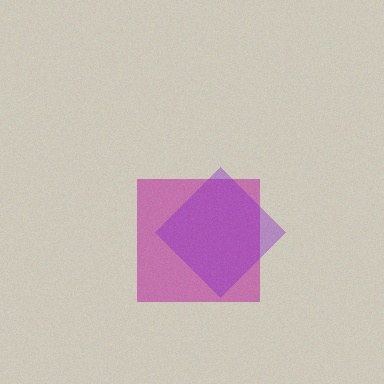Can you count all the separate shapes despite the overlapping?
Yes, there are 2 separate shapes.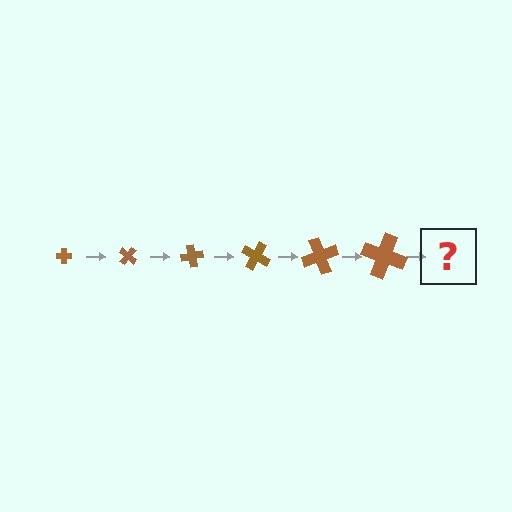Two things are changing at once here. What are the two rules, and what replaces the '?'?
The two rules are that the cross grows larger each step and it rotates 40 degrees each step. The '?' should be a cross, larger than the previous one and rotated 240 degrees from the start.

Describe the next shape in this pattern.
It should be a cross, larger than the previous one and rotated 240 degrees from the start.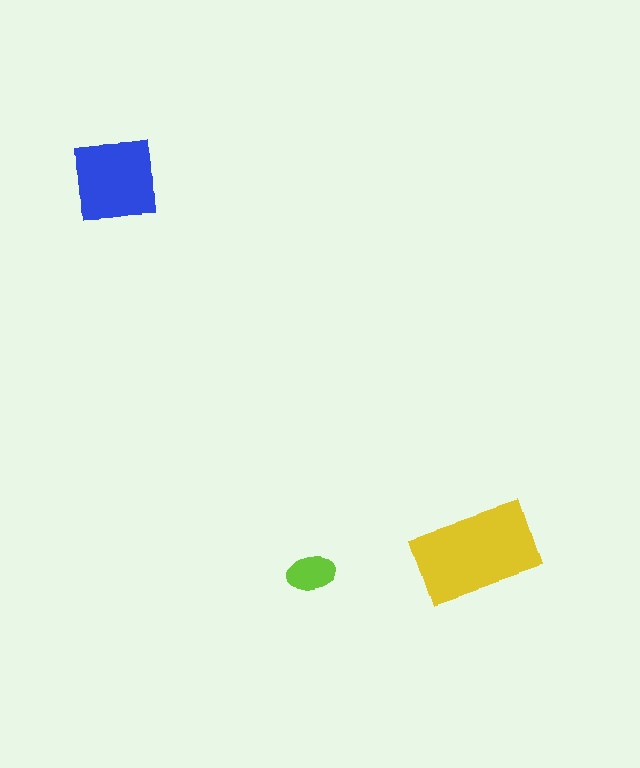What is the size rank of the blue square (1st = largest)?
2nd.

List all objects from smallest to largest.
The lime ellipse, the blue square, the yellow rectangle.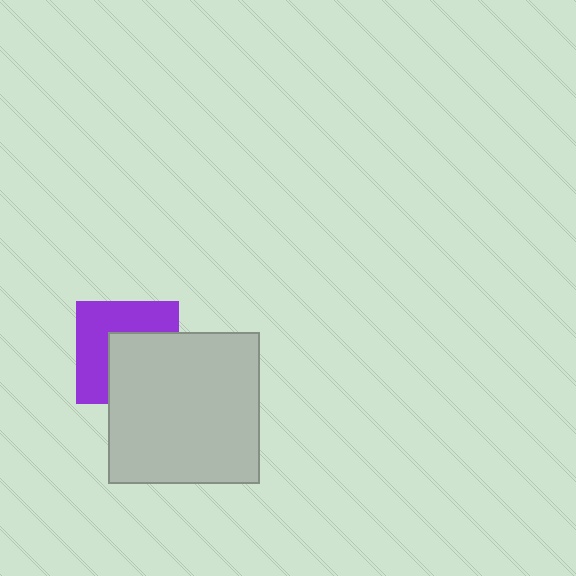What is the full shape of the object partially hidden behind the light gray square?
The partially hidden object is a purple square.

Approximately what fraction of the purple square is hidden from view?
Roughly 49% of the purple square is hidden behind the light gray square.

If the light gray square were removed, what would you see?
You would see the complete purple square.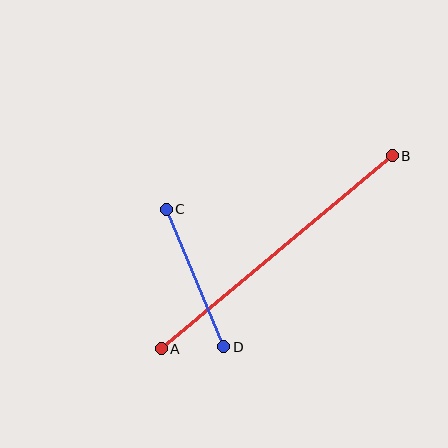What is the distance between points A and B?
The distance is approximately 301 pixels.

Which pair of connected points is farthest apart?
Points A and B are farthest apart.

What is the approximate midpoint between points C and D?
The midpoint is at approximately (195, 278) pixels.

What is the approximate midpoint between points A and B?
The midpoint is at approximately (277, 252) pixels.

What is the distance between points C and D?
The distance is approximately 149 pixels.